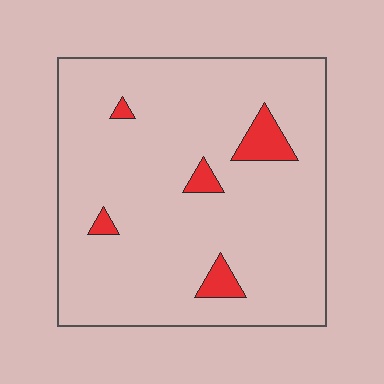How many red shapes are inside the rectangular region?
5.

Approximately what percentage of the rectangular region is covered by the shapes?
Approximately 5%.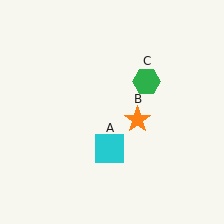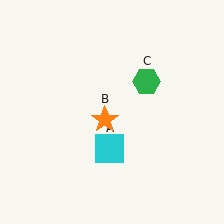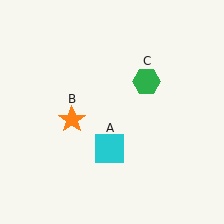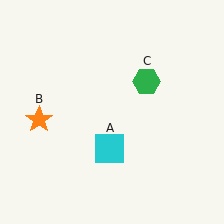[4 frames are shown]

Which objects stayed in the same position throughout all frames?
Cyan square (object A) and green hexagon (object C) remained stationary.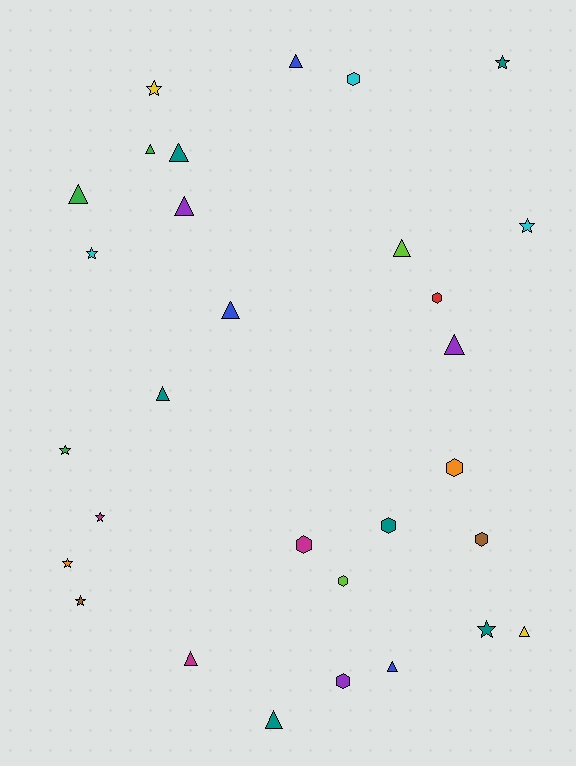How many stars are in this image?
There are 9 stars.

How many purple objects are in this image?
There are 3 purple objects.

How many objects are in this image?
There are 30 objects.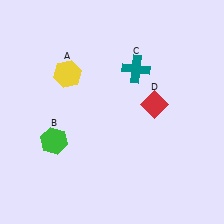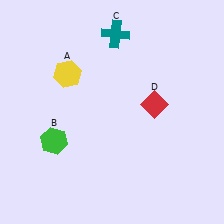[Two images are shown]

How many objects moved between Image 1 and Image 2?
1 object moved between the two images.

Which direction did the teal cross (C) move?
The teal cross (C) moved up.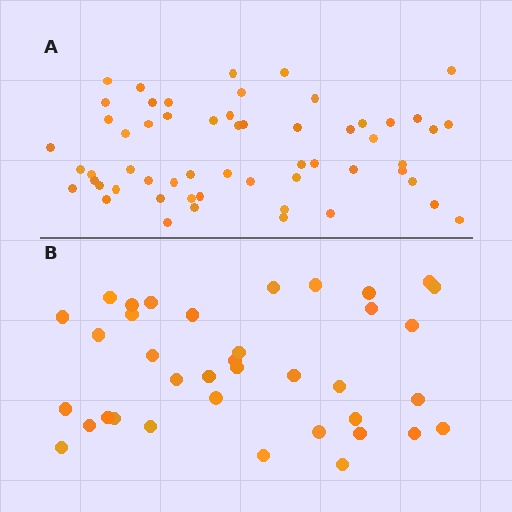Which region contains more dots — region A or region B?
Region A (the top region) has more dots.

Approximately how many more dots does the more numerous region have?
Region A has approximately 20 more dots than region B.